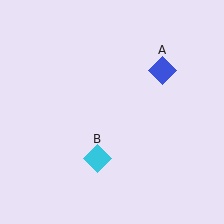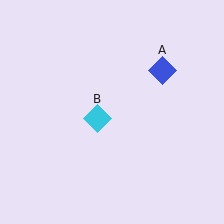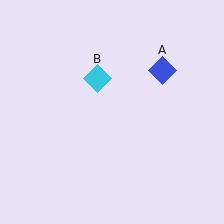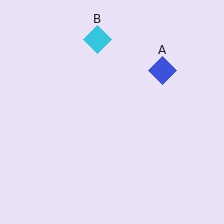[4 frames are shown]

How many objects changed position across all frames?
1 object changed position: cyan diamond (object B).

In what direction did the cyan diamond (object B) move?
The cyan diamond (object B) moved up.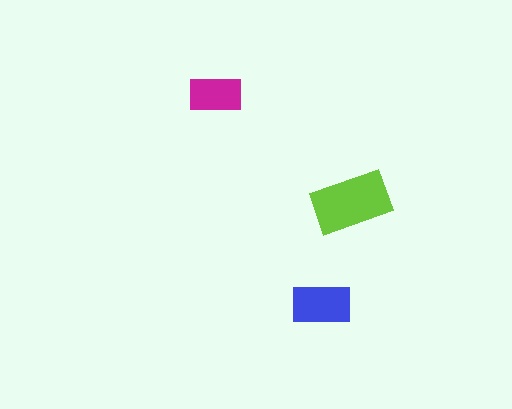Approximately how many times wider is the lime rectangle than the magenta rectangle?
About 1.5 times wider.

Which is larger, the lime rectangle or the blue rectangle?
The lime one.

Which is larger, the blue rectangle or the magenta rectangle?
The blue one.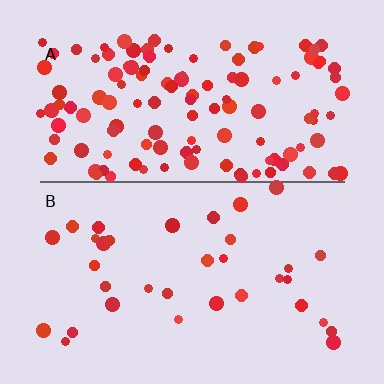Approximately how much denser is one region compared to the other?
Approximately 3.7× — region A over region B.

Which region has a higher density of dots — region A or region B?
A (the top).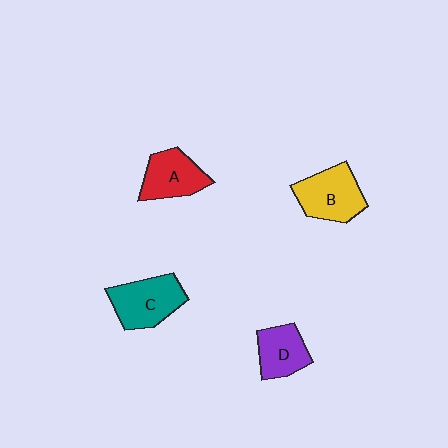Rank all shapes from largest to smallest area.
From largest to smallest: C (teal), B (yellow), A (red), D (purple).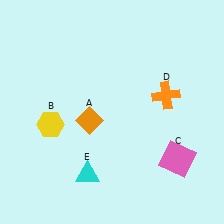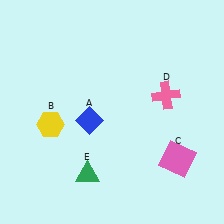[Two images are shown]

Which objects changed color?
A changed from orange to blue. D changed from orange to pink. E changed from cyan to green.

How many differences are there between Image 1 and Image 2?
There are 3 differences between the two images.